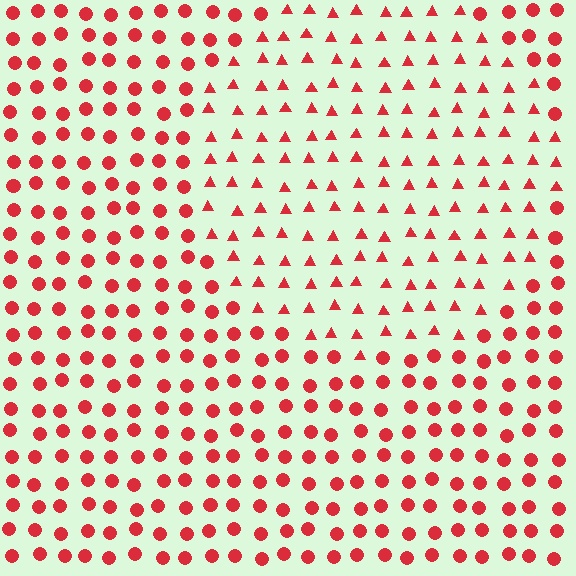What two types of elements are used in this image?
The image uses triangles inside the circle region and circles outside it.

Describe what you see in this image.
The image is filled with small red elements arranged in a uniform grid. A circle-shaped region contains triangles, while the surrounding area contains circles. The boundary is defined purely by the change in element shape.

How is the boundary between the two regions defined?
The boundary is defined by a change in element shape: triangles inside vs. circles outside. All elements share the same color and spacing.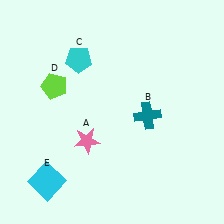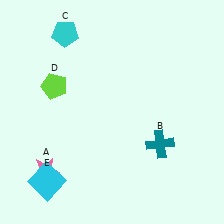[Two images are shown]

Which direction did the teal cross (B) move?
The teal cross (B) moved down.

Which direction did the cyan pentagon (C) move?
The cyan pentagon (C) moved up.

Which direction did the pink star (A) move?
The pink star (A) moved left.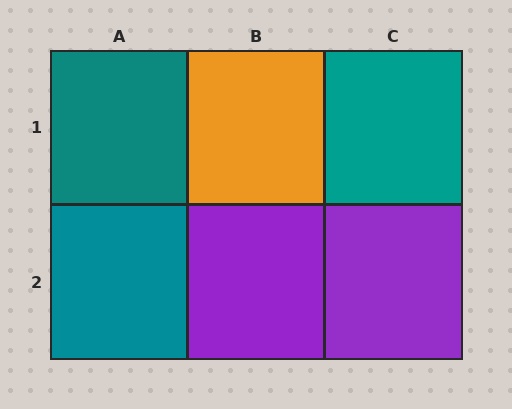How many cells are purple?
2 cells are purple.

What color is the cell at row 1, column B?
Orange.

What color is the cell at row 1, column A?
Teal.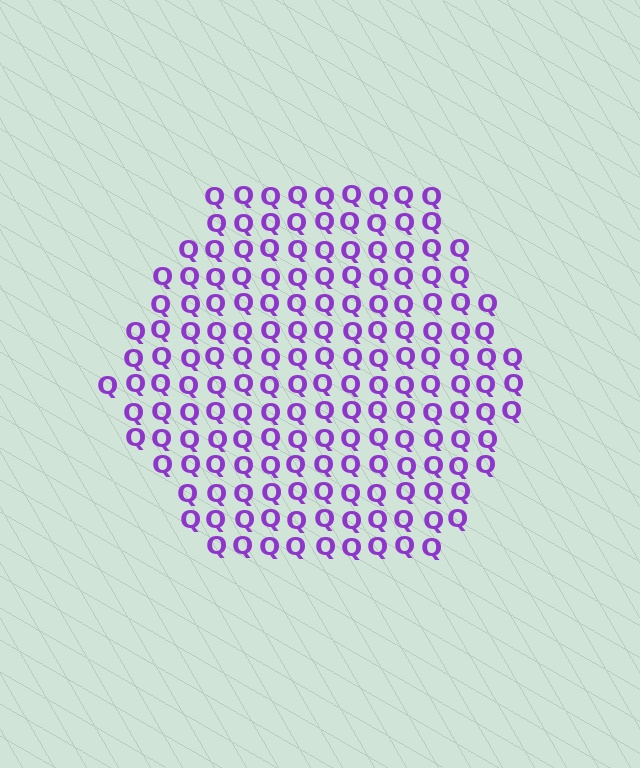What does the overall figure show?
The overall figure shows a hexagon.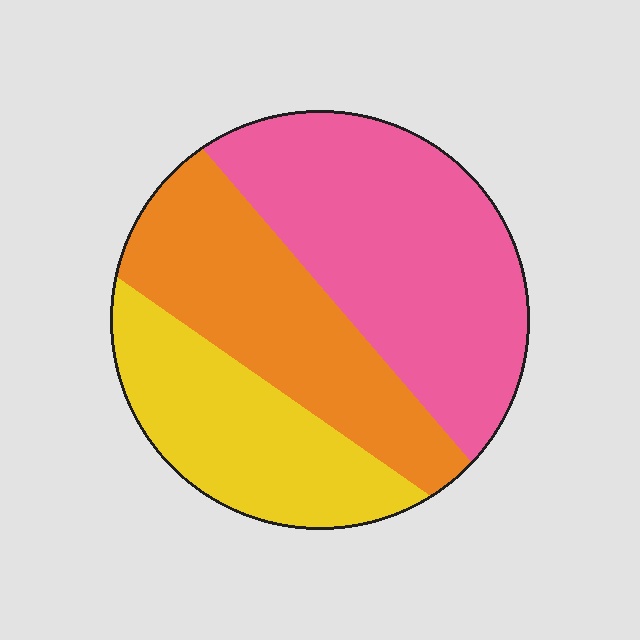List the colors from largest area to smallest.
From largest to smallest: pink, orange, yellow.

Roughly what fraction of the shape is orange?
Orange covers 31% of the shape.